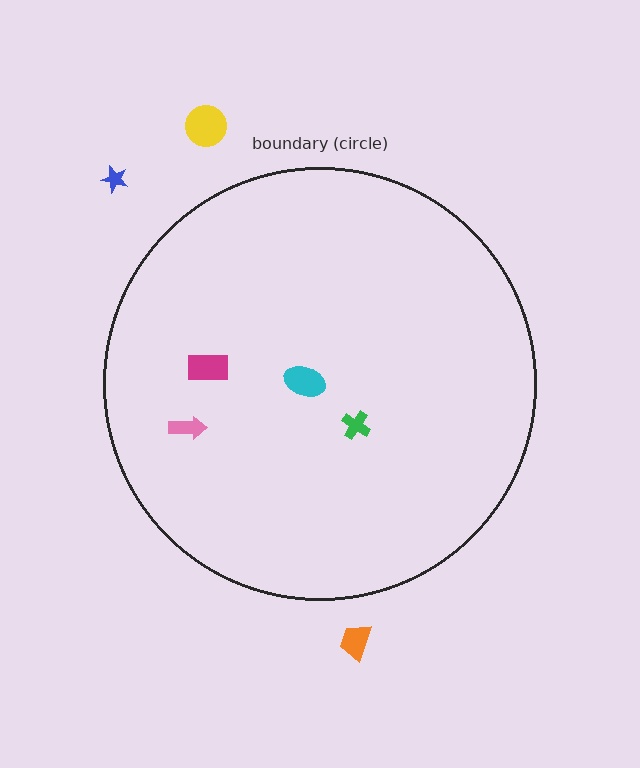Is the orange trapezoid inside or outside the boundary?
Outside.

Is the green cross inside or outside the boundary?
Inside.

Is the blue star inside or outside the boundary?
Outside.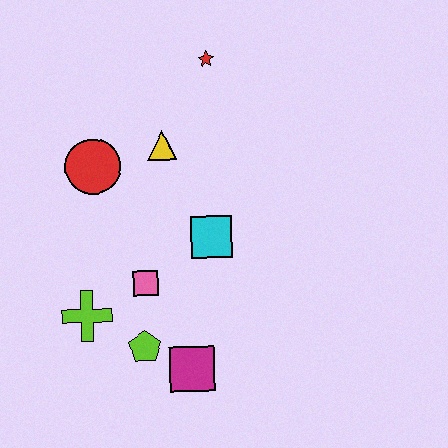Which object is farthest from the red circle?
The magenta square is farthest from the red circle.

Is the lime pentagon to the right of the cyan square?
No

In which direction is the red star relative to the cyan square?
The red star is above the cyan square.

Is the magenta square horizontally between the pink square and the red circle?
No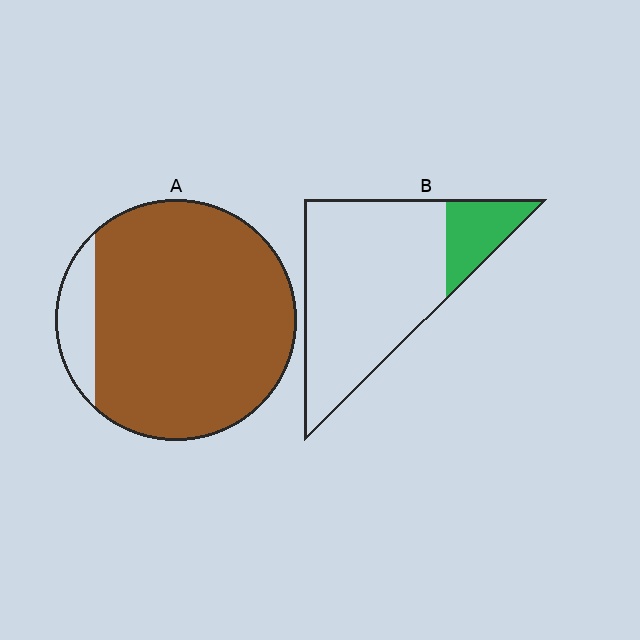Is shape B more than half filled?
No.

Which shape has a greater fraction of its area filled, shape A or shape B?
Shape A.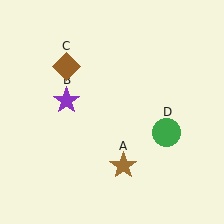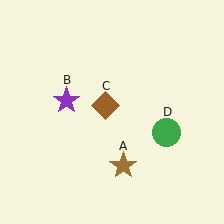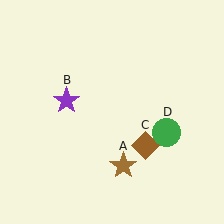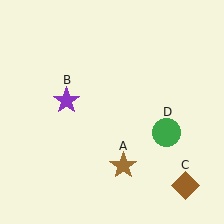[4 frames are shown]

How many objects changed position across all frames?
1 object changed position: brown diamond (object C).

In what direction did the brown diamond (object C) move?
The brown diamond (object C) moved down and to the right.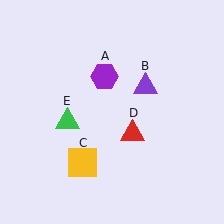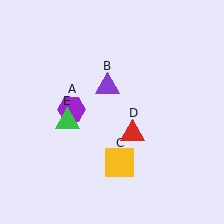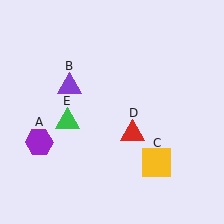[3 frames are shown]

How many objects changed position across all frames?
3 objects changed position: purple hexagon (object A), purple triangle (object B), yellow square (object C).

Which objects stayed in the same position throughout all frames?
Red triangle (object D) and green triangle (object E) remained stationary.